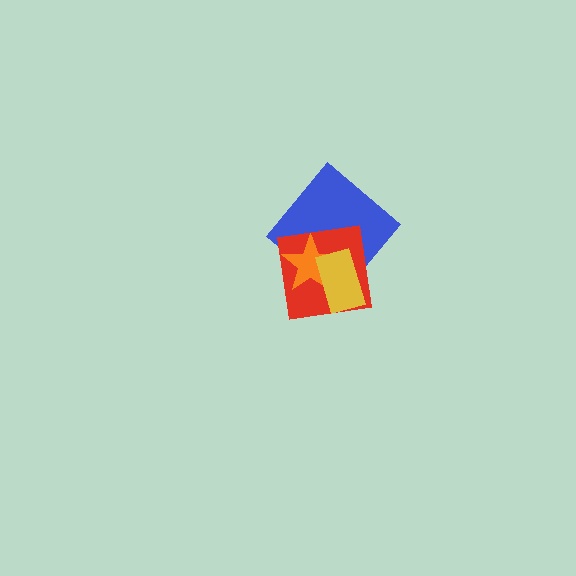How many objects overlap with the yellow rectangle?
3 objects overlap with the yellow rectangle.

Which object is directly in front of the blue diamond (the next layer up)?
The red square is directly in front of the blue diamond.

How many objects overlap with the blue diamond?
3 objects overlap with the blue diamond.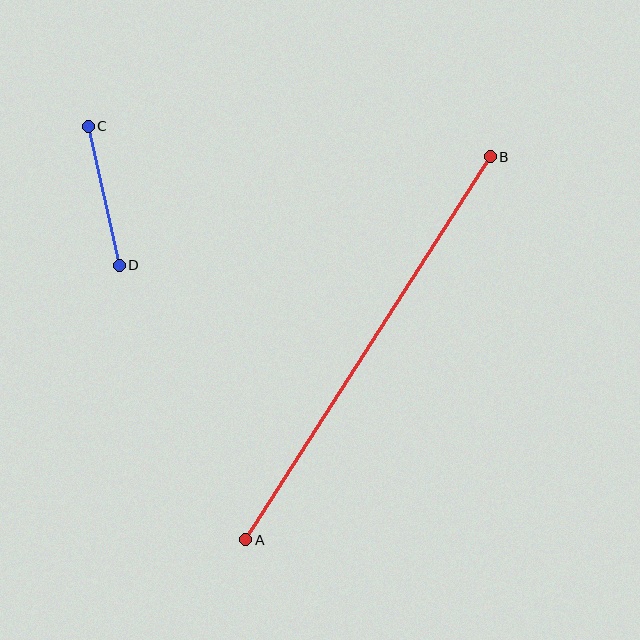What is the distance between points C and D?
The distance is approximately 142 pixels.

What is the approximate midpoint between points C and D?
The midpoint is at approximately (104, 196) pixels.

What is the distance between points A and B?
The distance is approximately 454 pixels.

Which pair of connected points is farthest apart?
Points A and B are farthest apart.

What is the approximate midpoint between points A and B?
The midpoint is at approximately (368, 348) pixels.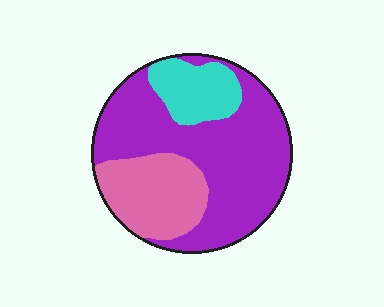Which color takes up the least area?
Cyan, at roughly 15%.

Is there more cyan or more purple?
Purple.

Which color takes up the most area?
Purple, at roughly 60%.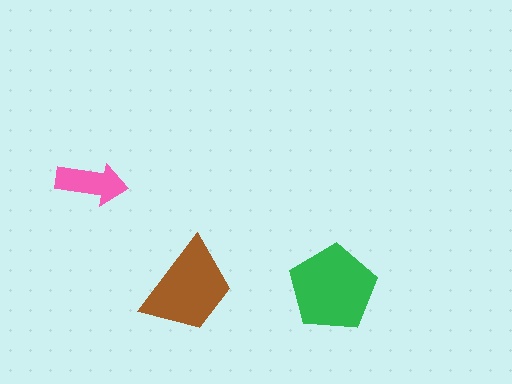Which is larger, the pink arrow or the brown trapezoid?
The brown trapezoid.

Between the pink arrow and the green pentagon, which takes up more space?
The green pentagon.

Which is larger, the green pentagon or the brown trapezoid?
The green pentagon.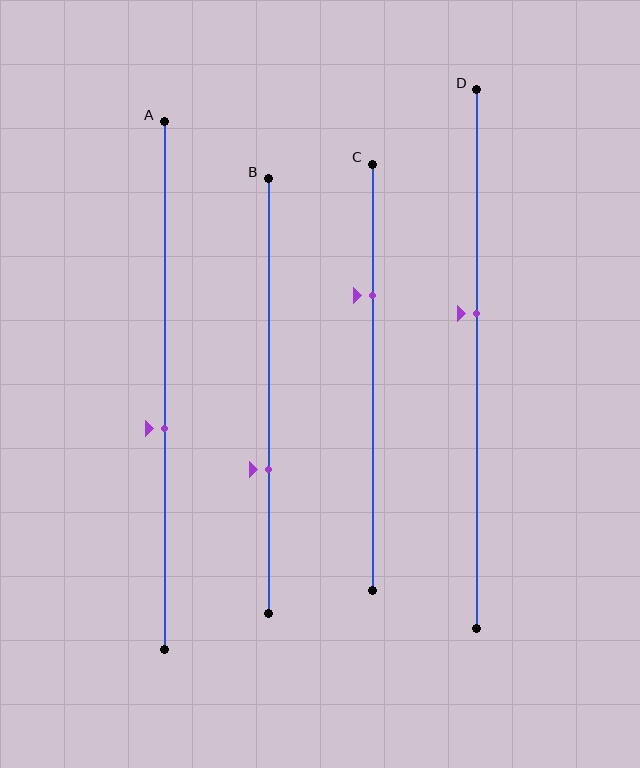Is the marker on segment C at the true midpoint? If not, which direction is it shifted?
No, the marker on segment C is shifted upward by about 19% of the segment length.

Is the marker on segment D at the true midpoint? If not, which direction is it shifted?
No, the marker on segment D is shifted upward by about 8% of the segment length.